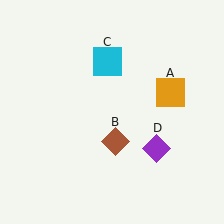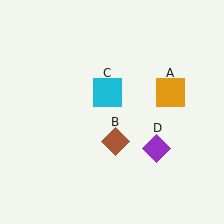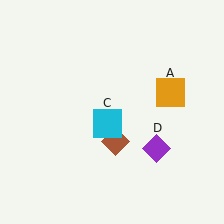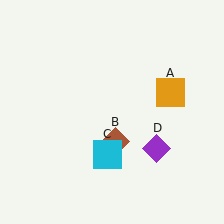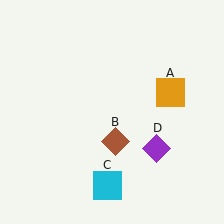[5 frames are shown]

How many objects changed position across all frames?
1 object changed position: cyan square (object C).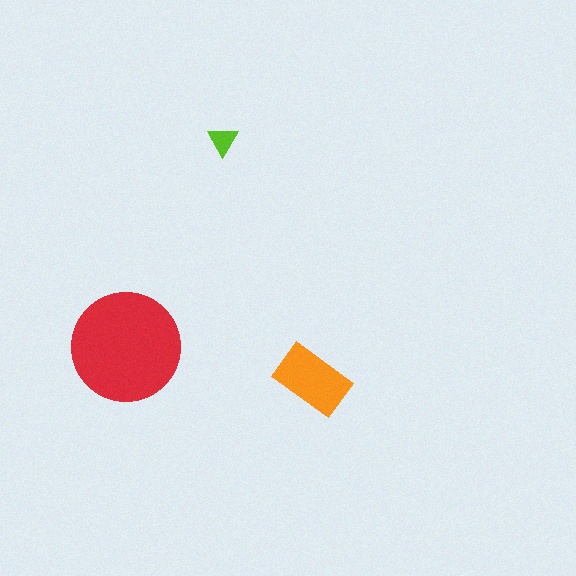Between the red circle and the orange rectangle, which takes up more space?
The red circle.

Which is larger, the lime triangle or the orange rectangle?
The orange rectangle.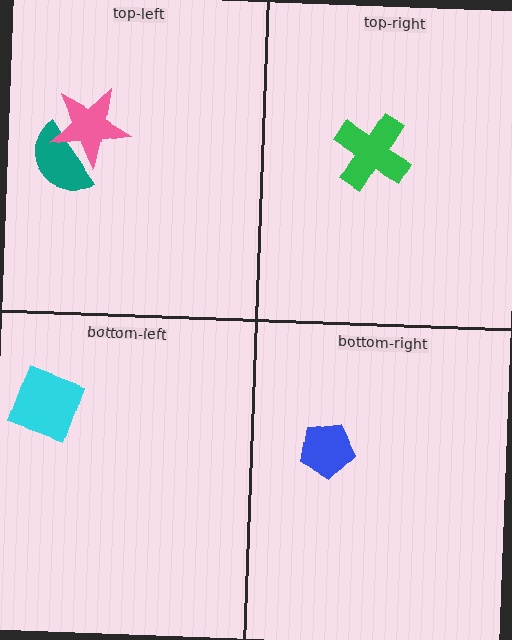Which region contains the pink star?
The top-left region.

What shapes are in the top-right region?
The green cross.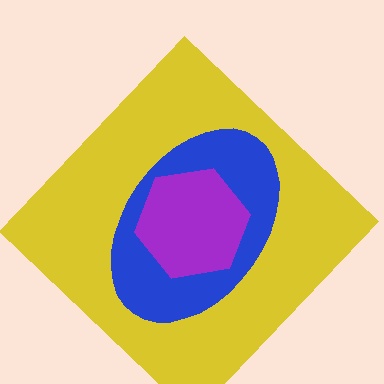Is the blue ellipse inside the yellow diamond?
Yes.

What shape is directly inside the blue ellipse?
The purple hexagon.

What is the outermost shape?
The yellow diamond.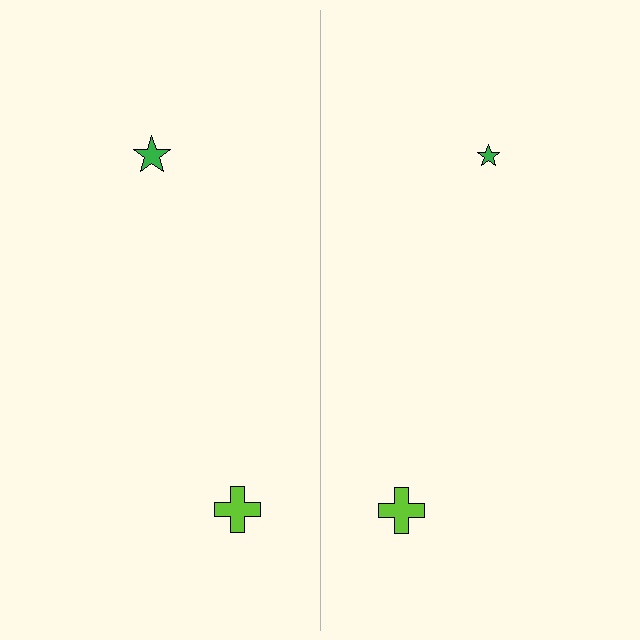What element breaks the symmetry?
The green star on the right side has a different size than its mirror counterpart.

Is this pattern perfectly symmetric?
No, the pattern is not perfectly symmetric. The green star on the right side has a different size than its mirror counterpart.